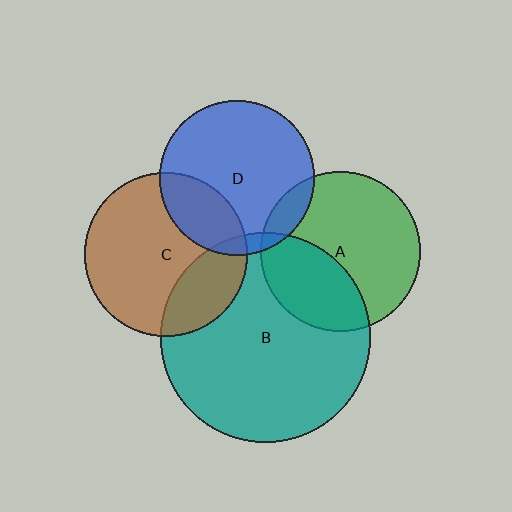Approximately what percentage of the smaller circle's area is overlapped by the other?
Approximately 35%.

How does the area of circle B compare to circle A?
Approximately 1.7 times.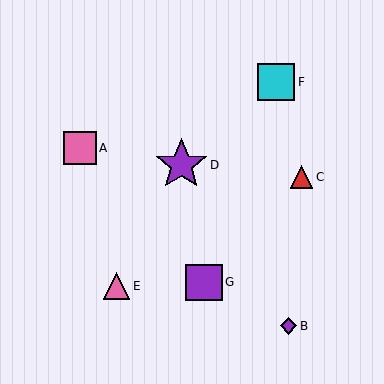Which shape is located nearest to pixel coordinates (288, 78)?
The cyan square (labeled F) at (276, 82) is nearest to that location.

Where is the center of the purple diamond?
The center of the purple diamond is at (289, 326).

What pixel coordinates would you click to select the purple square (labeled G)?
Click at (204, 282) to select the purple square G.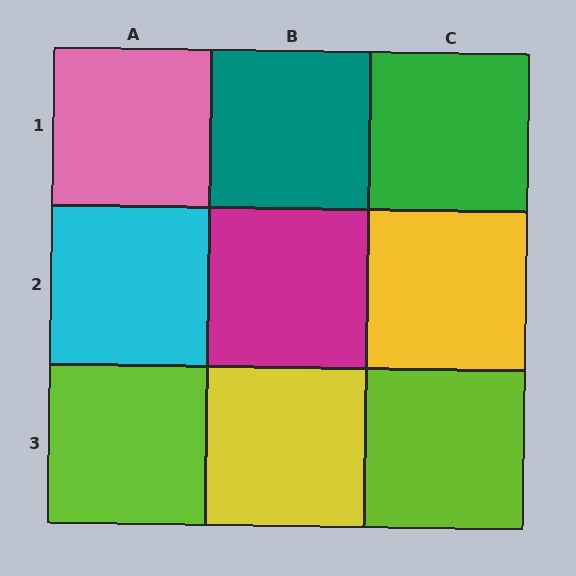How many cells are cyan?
1 cell is cyan.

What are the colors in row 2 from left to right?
Cyan, magenta, yellow.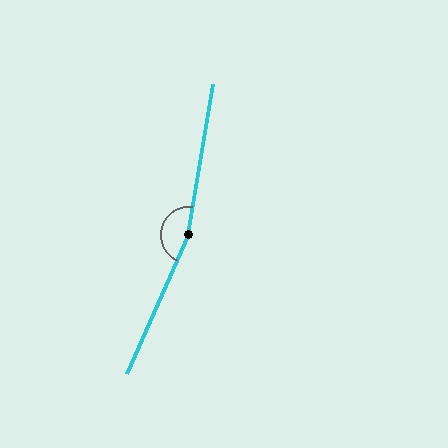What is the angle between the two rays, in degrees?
Approximately 165 degrees.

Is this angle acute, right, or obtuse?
It is obtuse.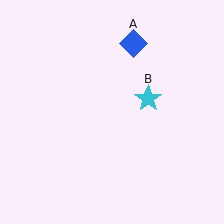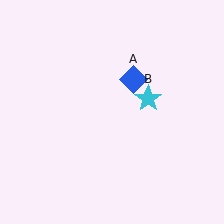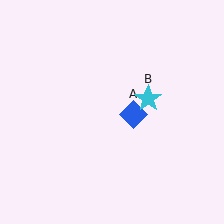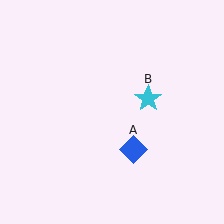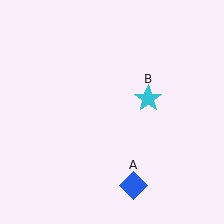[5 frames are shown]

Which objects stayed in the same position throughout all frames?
Cyan star (object B) remained stationary.